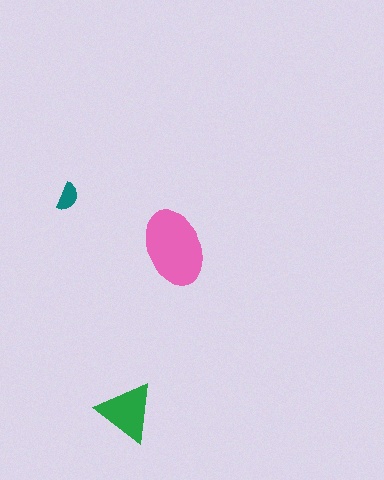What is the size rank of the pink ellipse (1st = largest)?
1st.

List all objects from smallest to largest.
The teal semicircle, the green triangle, the pink ellipse.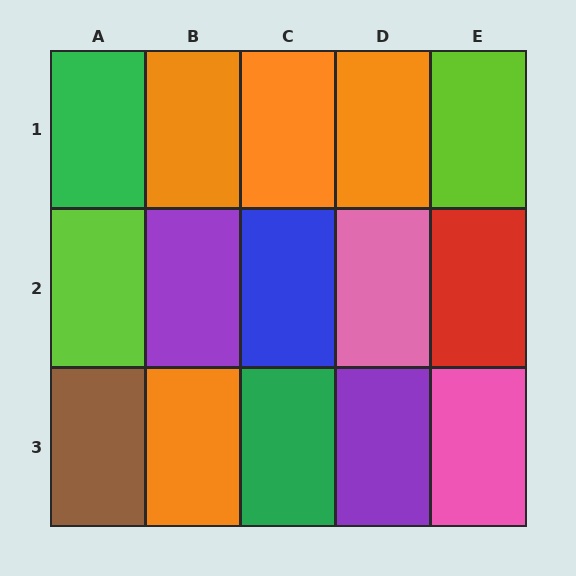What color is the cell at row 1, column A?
Green.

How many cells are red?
1 cell is red.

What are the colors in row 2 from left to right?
Lime, purple, blue, pink, red.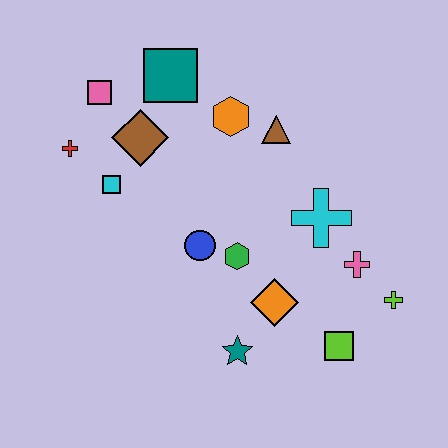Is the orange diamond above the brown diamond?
No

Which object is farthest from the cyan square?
The lime cross is farthest from the cyan square.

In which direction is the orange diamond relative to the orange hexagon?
The orange diamond is below the orange hexagon.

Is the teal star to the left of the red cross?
No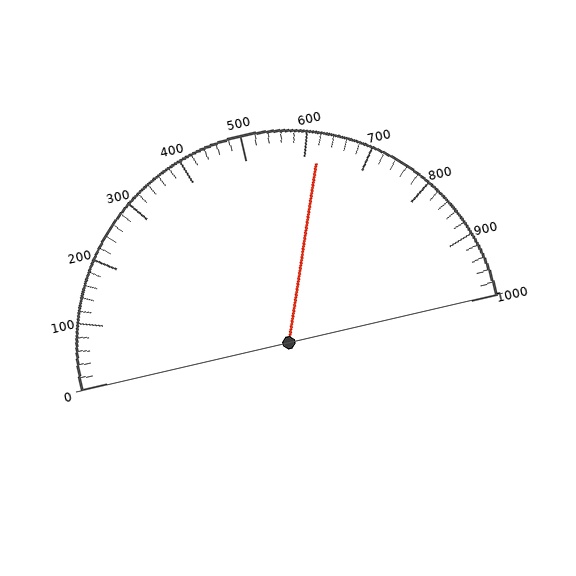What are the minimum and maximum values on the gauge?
The gauge ranges from 0 to 1000.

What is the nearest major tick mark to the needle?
The nearest major tick mark is 600.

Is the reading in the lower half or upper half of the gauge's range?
The reading is in the upper half of the range (0 to 1000).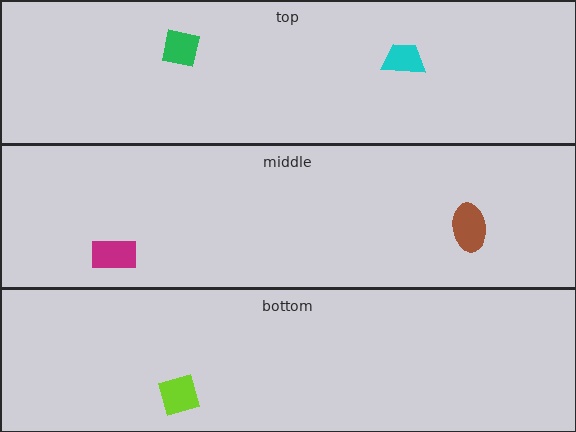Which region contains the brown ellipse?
The middle region.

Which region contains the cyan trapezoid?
The top region.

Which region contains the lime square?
The bottom region.